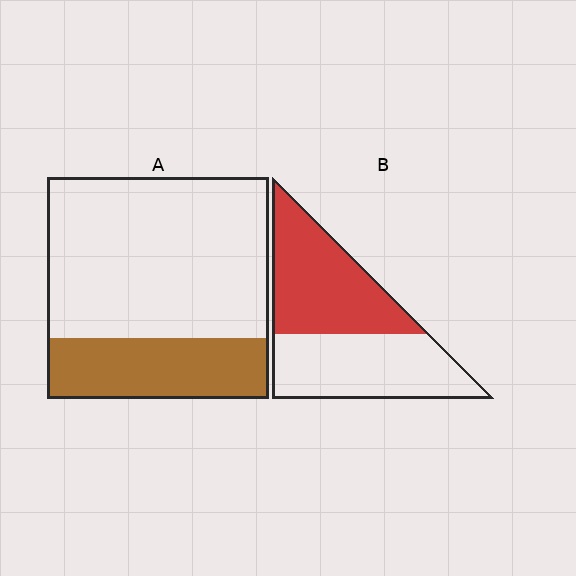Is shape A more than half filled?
No.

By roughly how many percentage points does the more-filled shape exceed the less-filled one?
By roughly 25 percentage points (B over A).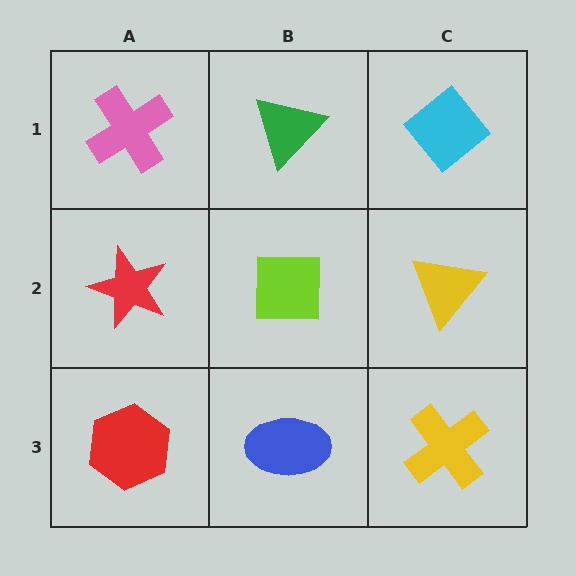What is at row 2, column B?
A lime square.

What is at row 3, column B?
A blue ellipse.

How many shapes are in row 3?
3 shapes.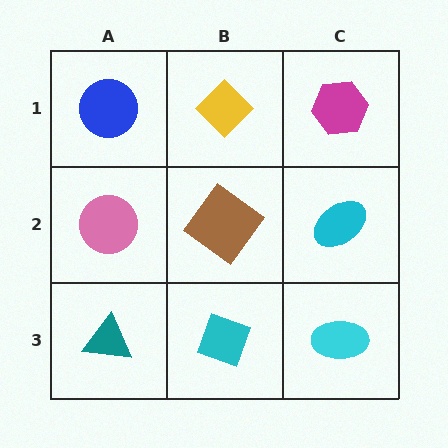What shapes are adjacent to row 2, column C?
A magenta hexagon (row 1, column C), a cyan ellipse (row 3, column C), a brown diamond (row 2, column B).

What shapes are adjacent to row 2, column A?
A blue circle (row 1, column A), a teal triangle (row 3, column A), a brown diamond (row 2, column B).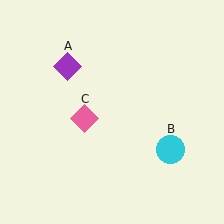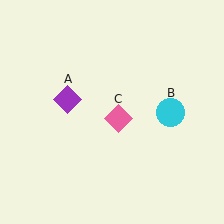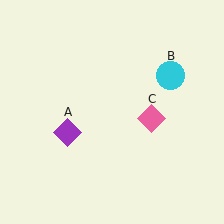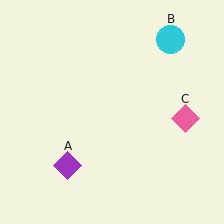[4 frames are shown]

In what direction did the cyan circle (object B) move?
The cyan circle (object B) moved up.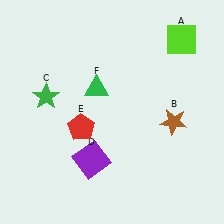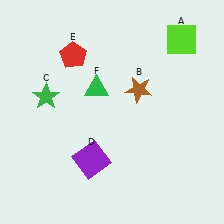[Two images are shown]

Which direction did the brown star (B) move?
The brown star (B) moved left.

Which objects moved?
The objects that moved are: the brown star (B), the red pentagon (E).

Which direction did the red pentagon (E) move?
The red pentagon (E) moved up.